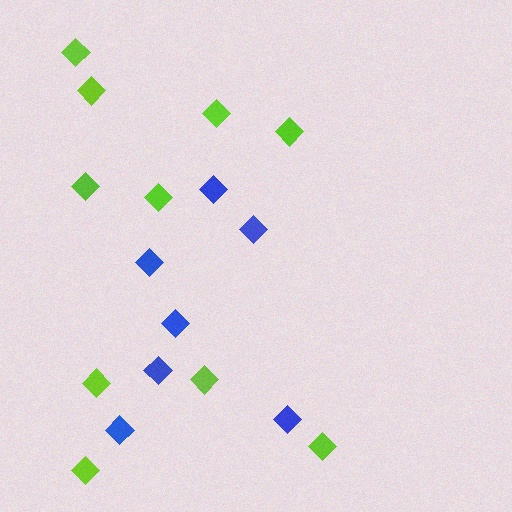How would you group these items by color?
There are 2 groups: one group of lime diamonds (10) and one group of blue diamonds (7).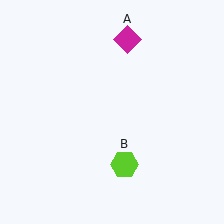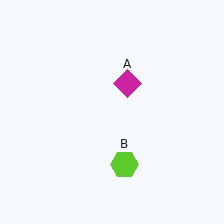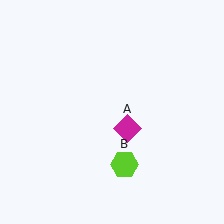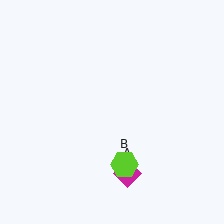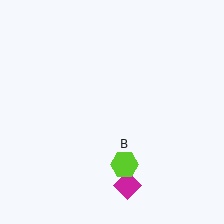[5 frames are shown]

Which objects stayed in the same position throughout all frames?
Lime hexagon (object B) remained stationary.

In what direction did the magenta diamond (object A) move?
The magenta diamond (object A) moved down.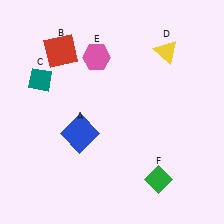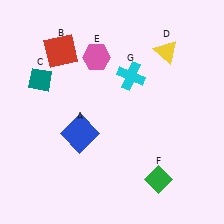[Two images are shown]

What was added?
A cyan cross (G) was added in Image 2.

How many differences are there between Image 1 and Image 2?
There is 1 difference between the two images.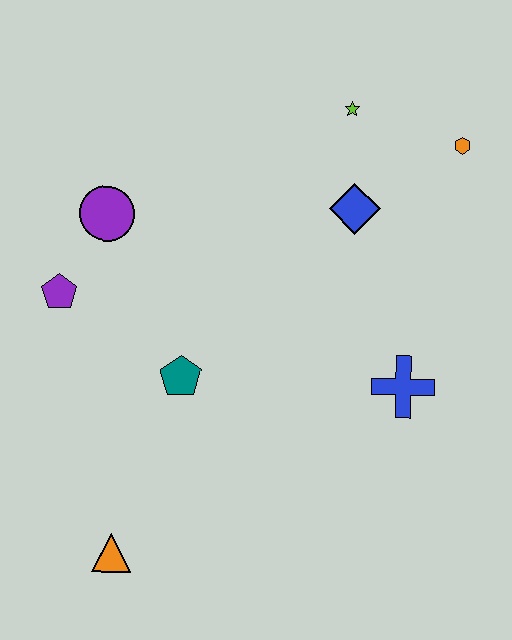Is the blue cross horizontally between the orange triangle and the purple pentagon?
No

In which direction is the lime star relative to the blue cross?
The lime star is above the blue cross.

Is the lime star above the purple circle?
Yes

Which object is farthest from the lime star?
The orange triangle is farthest from the lime star.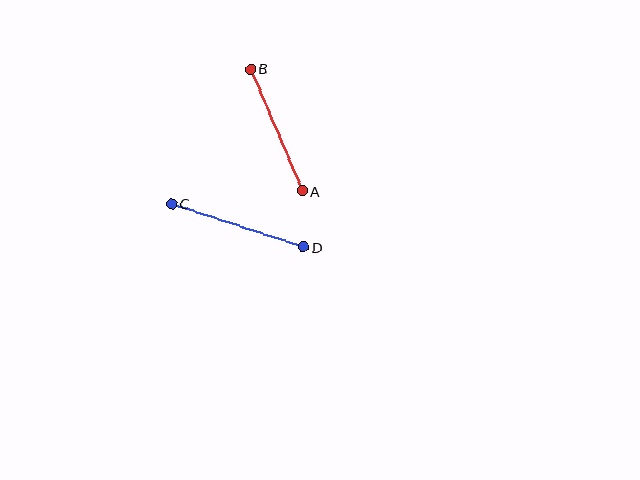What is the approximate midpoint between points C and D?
The midpoint is at approximately (238, 226) pixels.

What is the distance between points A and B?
The distance is approximately 132 pixels.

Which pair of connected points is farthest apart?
Points C and D are farthest apart.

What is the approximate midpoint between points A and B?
The midpoint is at approximately (277, 130) pixels.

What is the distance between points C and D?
The distance is approximately 139 pixels.